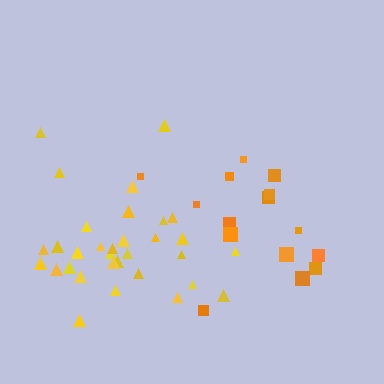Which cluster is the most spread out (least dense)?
Orange.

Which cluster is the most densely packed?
Yellow.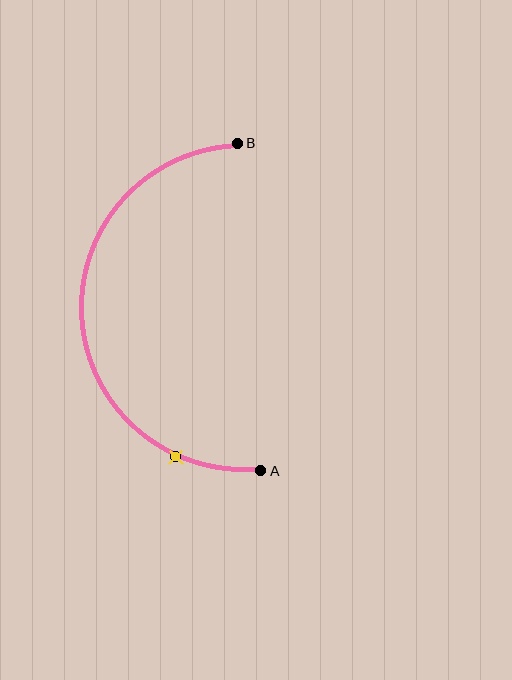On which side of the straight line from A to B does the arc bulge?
The arc bulges to the left of the straight line connecting A and B.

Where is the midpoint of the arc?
The arc midpoint is the point on the curve farthest from the straight line joining A and B. It sits to the left of that line.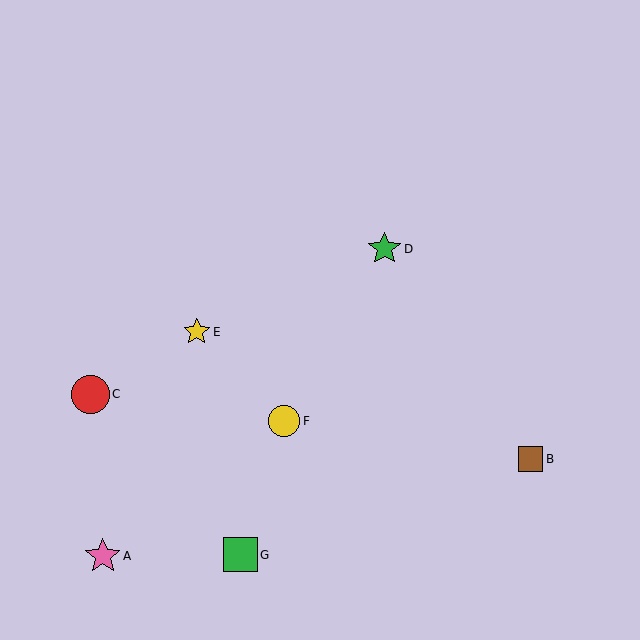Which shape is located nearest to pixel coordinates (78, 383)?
The red circle (labeled C) at (90, 394) is nearest to that location.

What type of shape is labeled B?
Shape B is a brown square.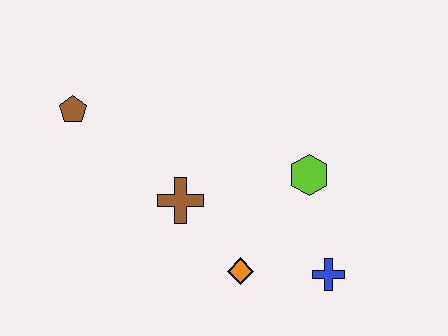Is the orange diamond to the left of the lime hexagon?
Yes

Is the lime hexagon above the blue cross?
Yes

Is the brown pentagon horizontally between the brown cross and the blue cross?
No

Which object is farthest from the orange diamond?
The brown pentagon is farthest from the orange diamond.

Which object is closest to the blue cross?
The orange diamond is closest to the blue cross.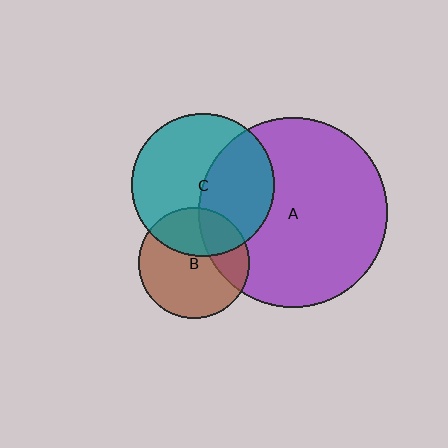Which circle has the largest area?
Circle A (purple).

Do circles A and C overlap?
Yes.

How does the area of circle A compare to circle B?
Approximately 2.9 times.